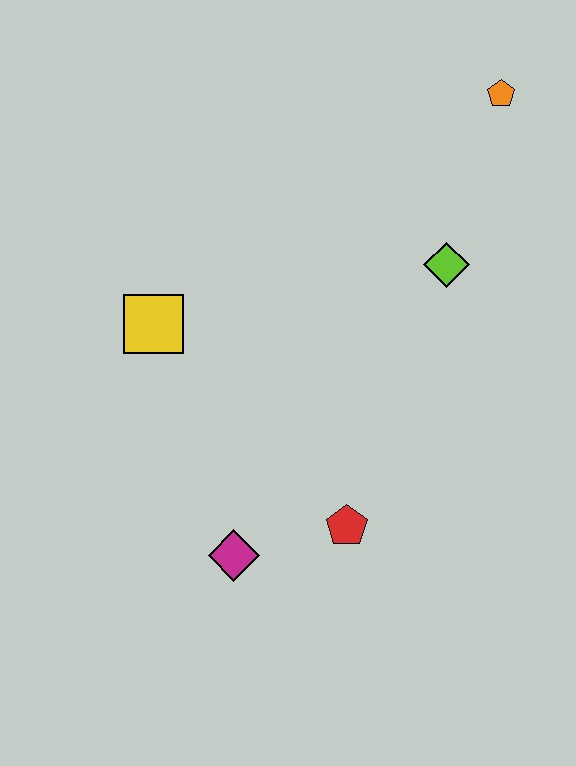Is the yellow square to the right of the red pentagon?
No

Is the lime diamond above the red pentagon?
Yes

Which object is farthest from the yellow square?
The orange pentagon is farthest from the yellow square.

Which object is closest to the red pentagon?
The magenta diamond is closest to the red pentagon.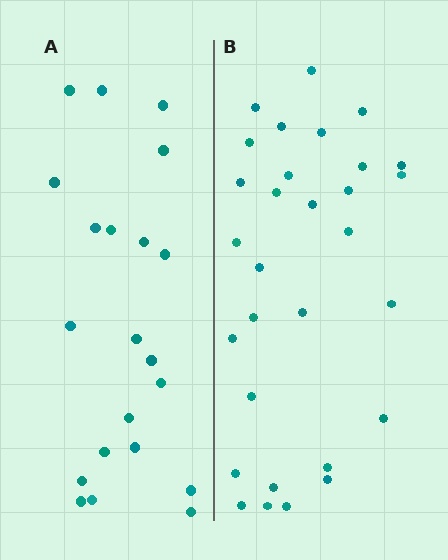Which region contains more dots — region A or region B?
Region B (the right region) has more dots.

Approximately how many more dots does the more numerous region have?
Region B has roughly 8 or so more dots than region A.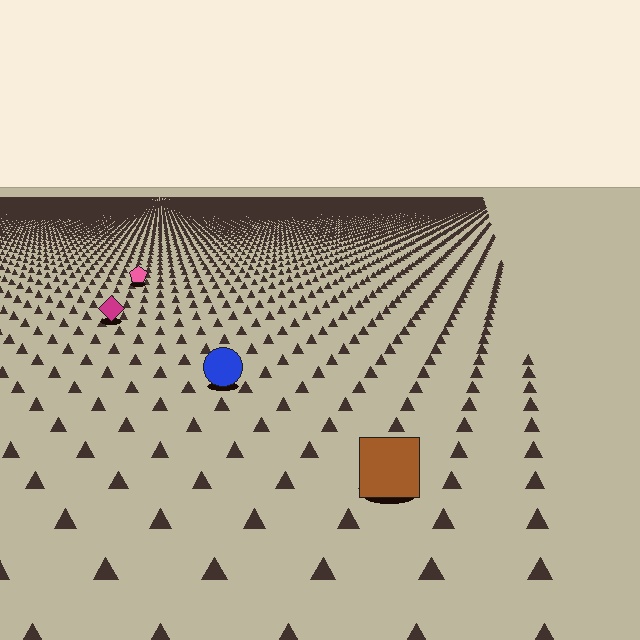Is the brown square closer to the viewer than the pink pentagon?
Yes. The brown square is closer — you can tell from the texture gradient: the ground texture is coarser near it.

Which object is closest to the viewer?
The brown square is closest. The texture marks near it are larger and more spread out.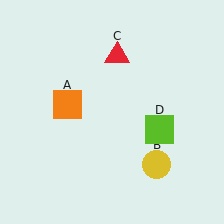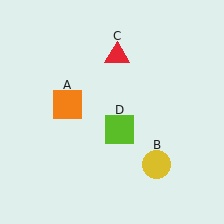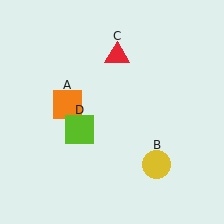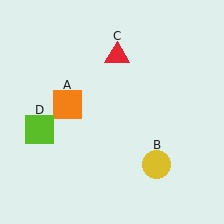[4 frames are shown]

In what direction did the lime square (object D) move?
The lime square (object D) moved left.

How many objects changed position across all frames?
1 object changed position: lime square (object D).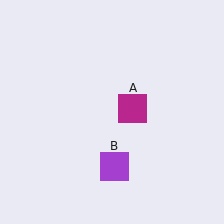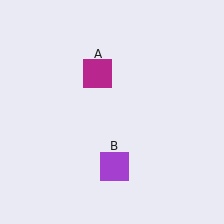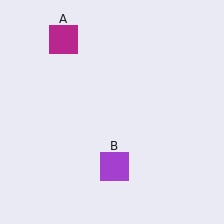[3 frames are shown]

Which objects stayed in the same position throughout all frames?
Purple square (object B) remained stationary.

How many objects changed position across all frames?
1 object changed position: magenta square (object A).